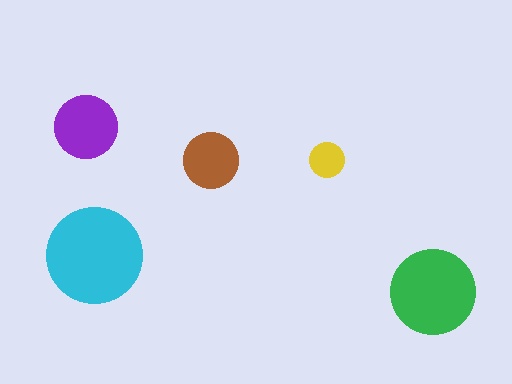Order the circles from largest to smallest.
the cyan one, the green one, the purple one, the brown one, the yellow one.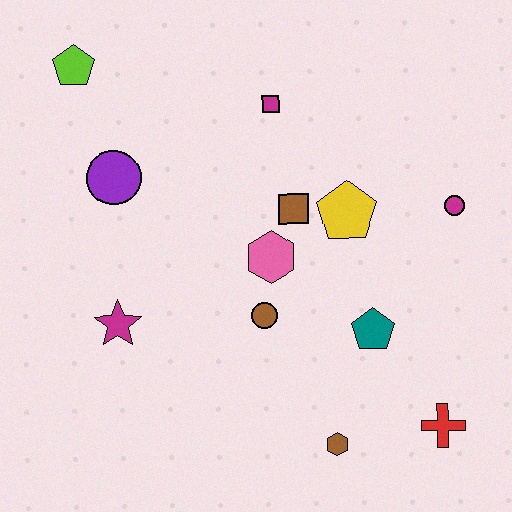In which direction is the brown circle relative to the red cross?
The brown circle is to the left of the red cross.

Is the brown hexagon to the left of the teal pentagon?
Yes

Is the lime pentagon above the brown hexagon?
Yes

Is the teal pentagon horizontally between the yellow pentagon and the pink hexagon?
No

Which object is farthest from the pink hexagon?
The lime pentagon is farthest from the pink hexagon.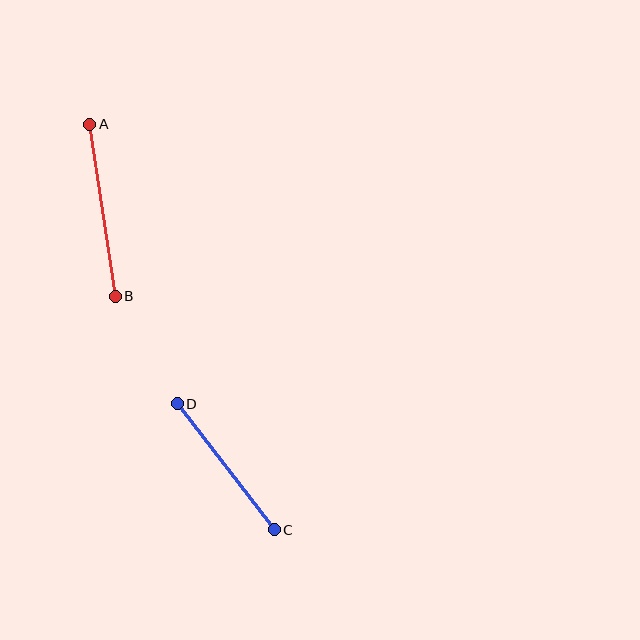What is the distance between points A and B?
The distance is approximately 173 pixels.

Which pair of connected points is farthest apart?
Points A and B are farthest apart.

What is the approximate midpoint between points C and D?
The midpoint is at approximately (226, 467) pixels.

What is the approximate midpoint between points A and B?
The midpoint is at approximately (103, 210) pixels.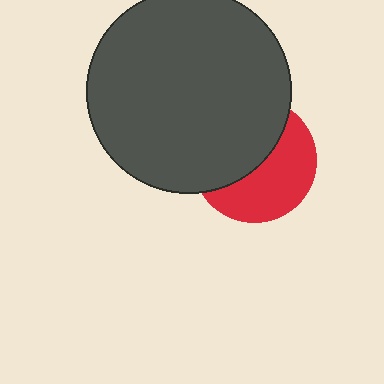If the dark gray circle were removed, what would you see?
You would see the complete red circle.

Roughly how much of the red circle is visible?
About half of it is visible (roughly 49%).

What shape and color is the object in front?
The object in front is a dark gray circle.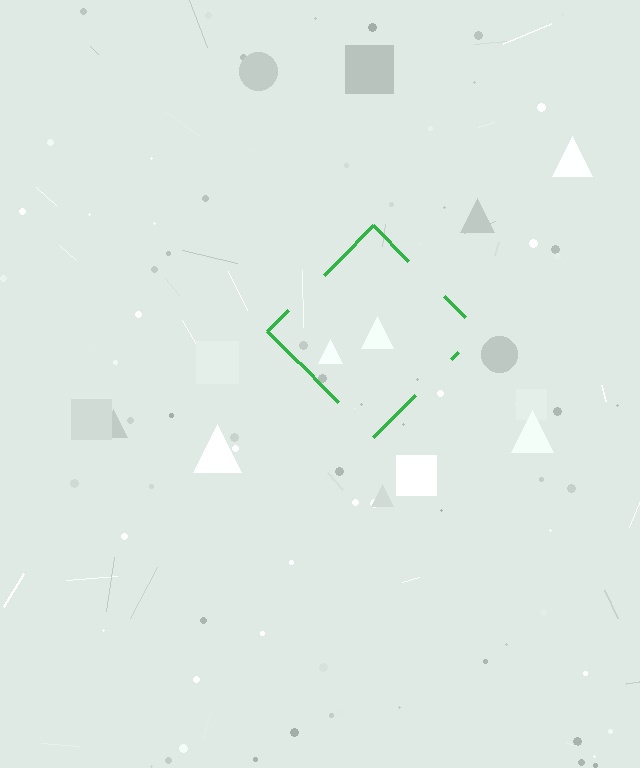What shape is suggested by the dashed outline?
The dashed outline suggests a diamond.